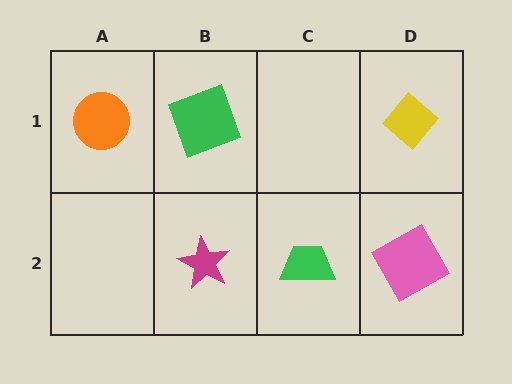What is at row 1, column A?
An orange circle.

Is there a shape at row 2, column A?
No, that cell is empty.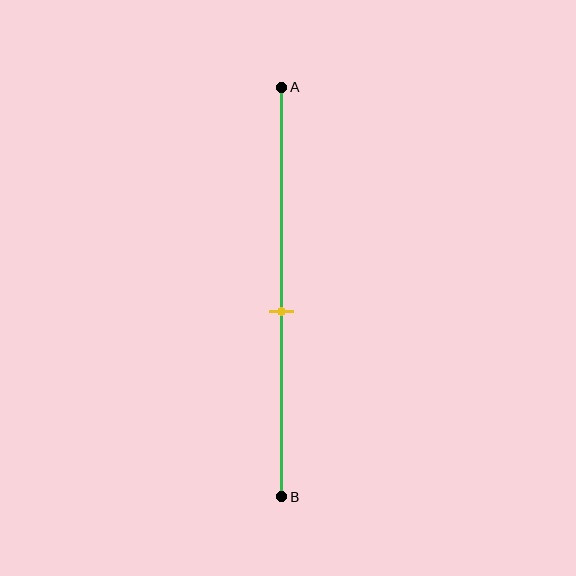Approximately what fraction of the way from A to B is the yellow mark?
The yellow mark is approximately 55% of the way from A to B.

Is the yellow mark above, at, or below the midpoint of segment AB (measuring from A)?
The yellow mark is below the midpoint of segment AB.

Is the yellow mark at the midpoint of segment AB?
No, the mark is at about 55% from A, not at the 50% midpoint.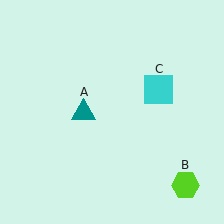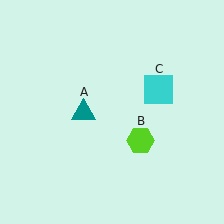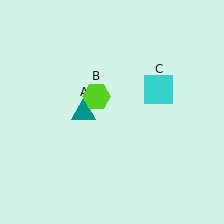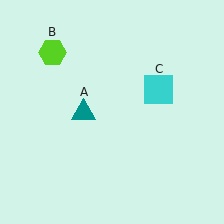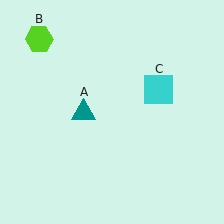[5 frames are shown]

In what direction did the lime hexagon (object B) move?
The lime hexagon (object B) moved up and to the left.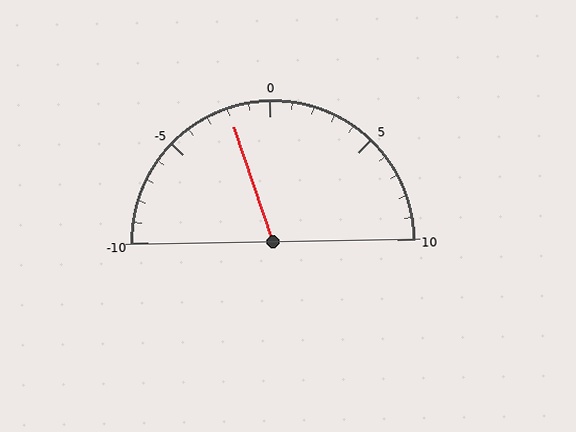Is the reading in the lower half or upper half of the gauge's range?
The reading is in the lower half of the range (-10 to 10).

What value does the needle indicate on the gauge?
The needle indicates approximately -2.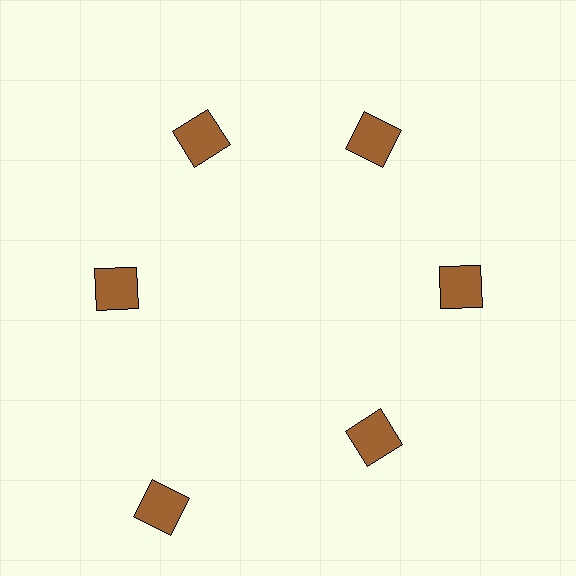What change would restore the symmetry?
The symmetry would be restored by moving it inward, back onto the ring so that all 6 squares sit at equal angles and equal distance from the center.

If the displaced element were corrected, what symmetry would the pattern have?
It would have 6-fold rotational symmetry — the pattern would map onto itself every 60 degrees.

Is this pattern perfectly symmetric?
No. The 6 brown squares are arranged in a ring, but one element near the 7 o'clock position is pushed outward from the center, breaking the 6-fold rotational symmetry.